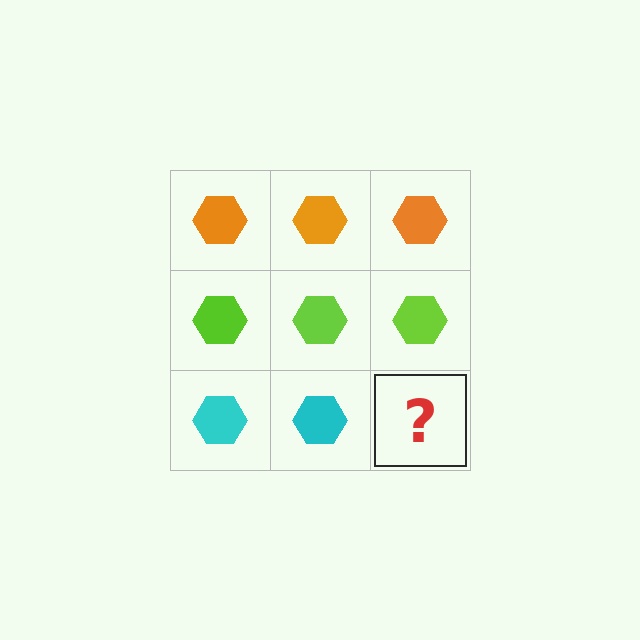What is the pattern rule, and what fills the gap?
The rule is that each row has a consistent color. The gap should be filled with a cyan hexagon.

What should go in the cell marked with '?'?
The missing cell should contain a cyan hexagon.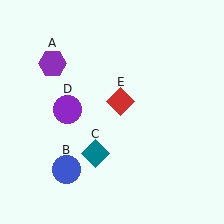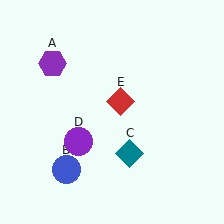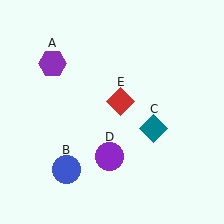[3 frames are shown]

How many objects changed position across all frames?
2 objects changed position: teal diamond (object C), purple circle (object D).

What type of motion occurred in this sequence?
The teal diamond (object C), purple circle (object D) rotated counterclockwise around the center of the scene.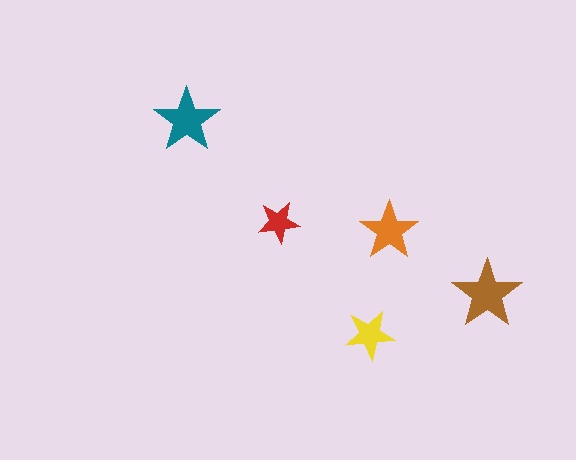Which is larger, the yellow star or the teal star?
The teal one.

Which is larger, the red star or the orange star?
The orange one.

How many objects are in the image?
There are 5 objects in the image.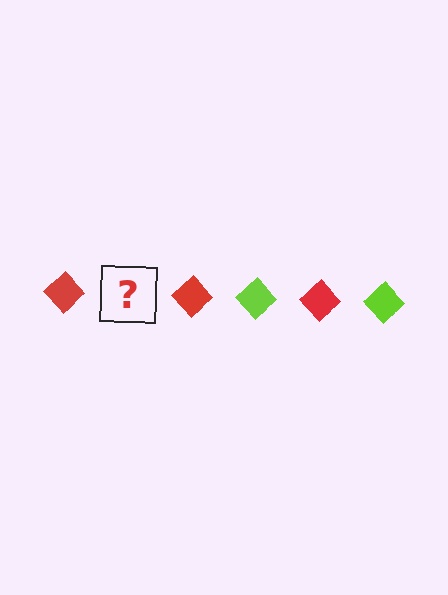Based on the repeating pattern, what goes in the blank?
The blank should be a lime diamond.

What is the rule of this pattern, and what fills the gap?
The rule is that the pattern cycles through red, lime diamonds. The gap should be filled with a lime diamond.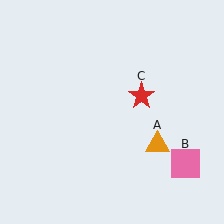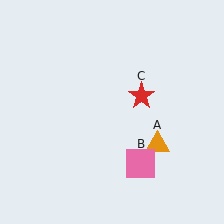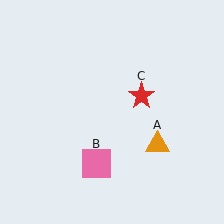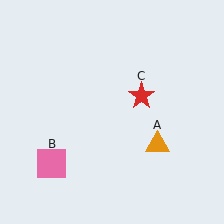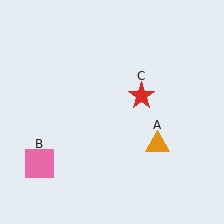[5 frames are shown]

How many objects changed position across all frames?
1 object changed position: pink square (object B).